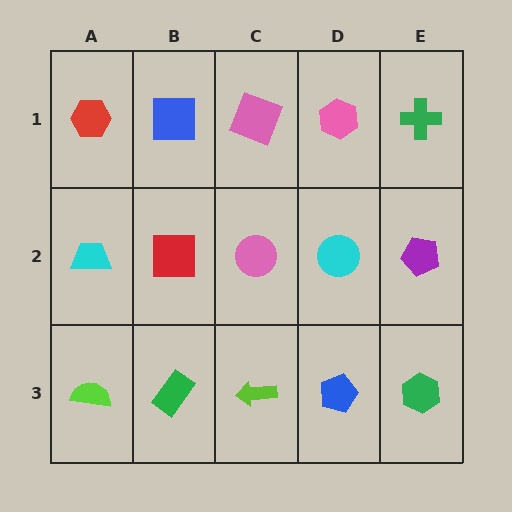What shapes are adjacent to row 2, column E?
A green cross (row 1, column E), a green hexagon (row 3, column E), a cyan circle (row 2, column D).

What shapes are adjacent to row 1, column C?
A pink circle (row 2, column C), a blue square (row 1, column B), a pink hexagon (row 1, column D).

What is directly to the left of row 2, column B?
A cyan trapezoid.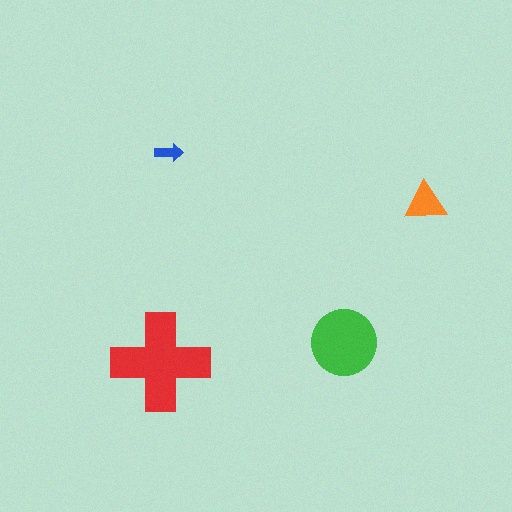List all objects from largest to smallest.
The red cross, the green circle, the orange triangle, the blue arrow.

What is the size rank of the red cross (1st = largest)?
1st.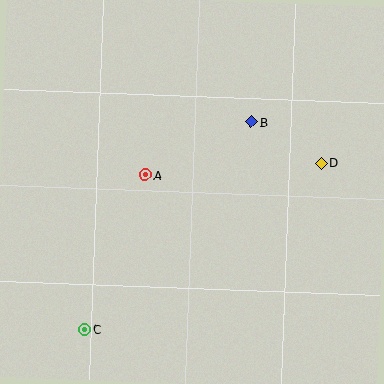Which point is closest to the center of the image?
Point A at (146, 175) is closest to the center.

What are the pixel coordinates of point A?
Point A is at (146, 175).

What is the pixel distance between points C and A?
The distance between C and A is 166 pixels.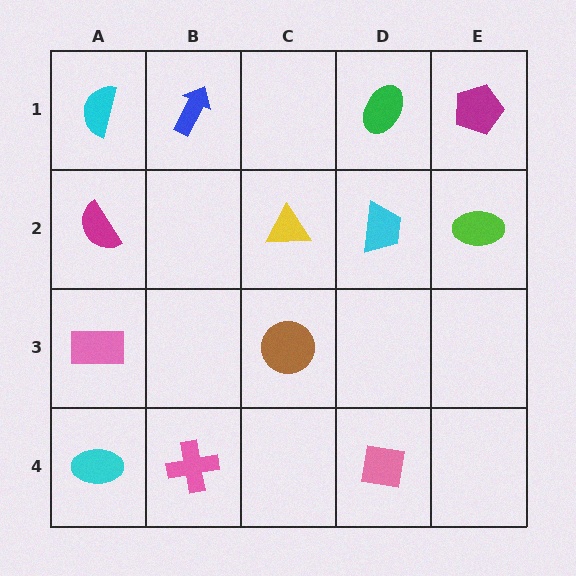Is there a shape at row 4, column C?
No, that cell is empty.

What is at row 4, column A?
A cyan ellipse.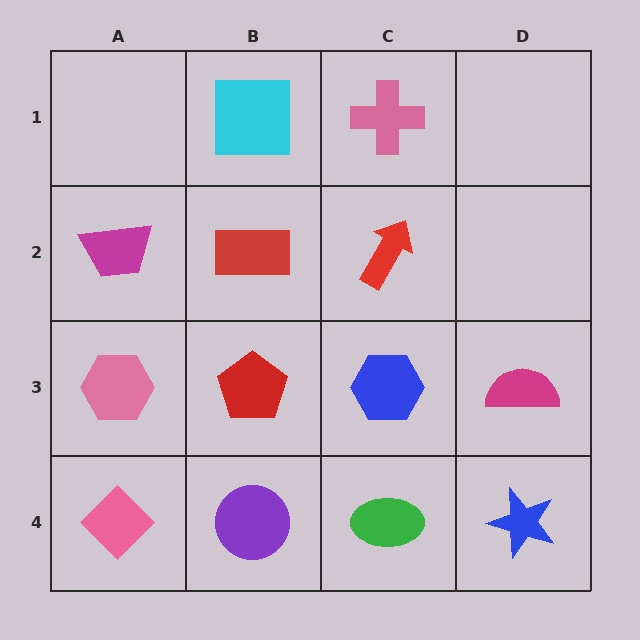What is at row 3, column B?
A red pentagon.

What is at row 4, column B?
A purple circle.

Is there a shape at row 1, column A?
No, that cell is empty.